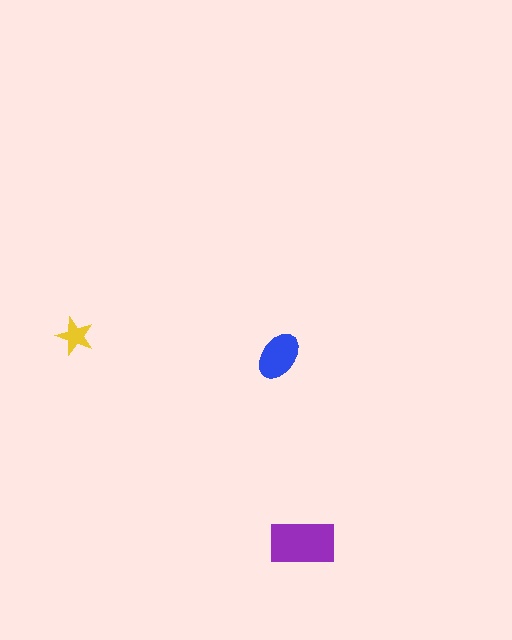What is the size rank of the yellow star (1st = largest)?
3rd.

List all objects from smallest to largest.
The yellow star, the blue ellipse, the purple rectangle.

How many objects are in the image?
There are 3 objects in the image.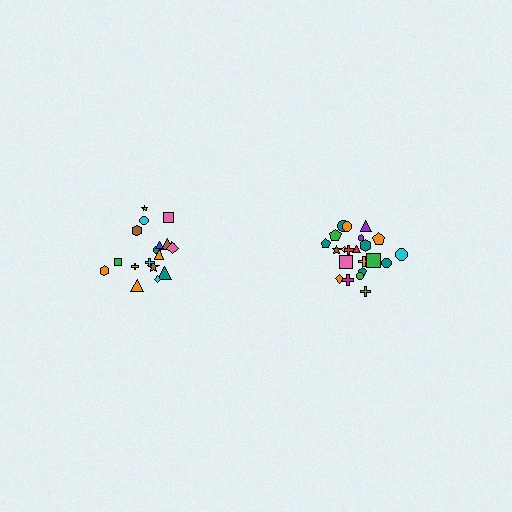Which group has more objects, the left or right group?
The right group.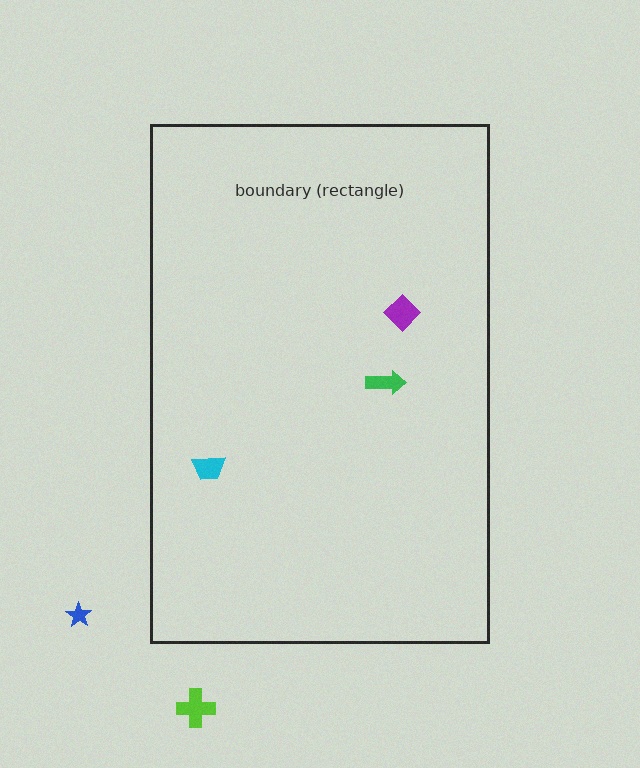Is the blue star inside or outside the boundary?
Outside.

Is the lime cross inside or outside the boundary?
Outside.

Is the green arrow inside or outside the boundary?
Inside.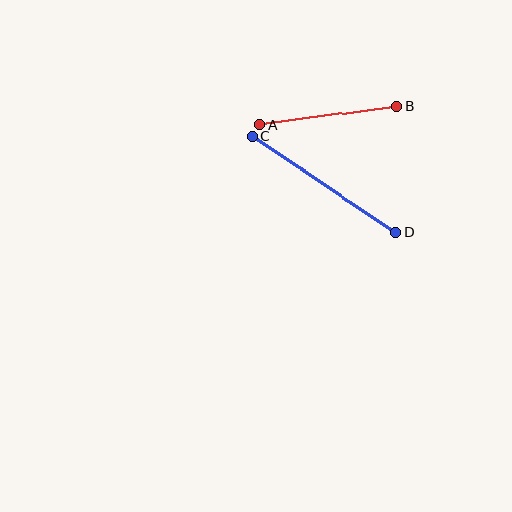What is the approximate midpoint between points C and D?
The midpoint is at approximately (324, 184) pixels.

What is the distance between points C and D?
The distance is approximately 173 pixels.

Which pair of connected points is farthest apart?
Points C and D are farthest apart.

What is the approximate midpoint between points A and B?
The midpoint is at approximately (328, 116) pixels.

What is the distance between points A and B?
The distance is approximately 138 pixels.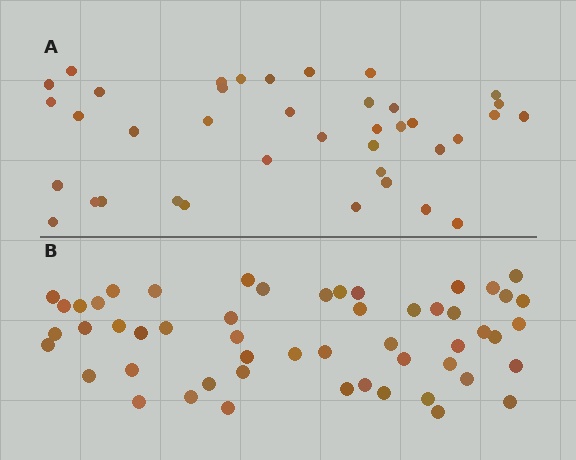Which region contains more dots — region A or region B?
Region B (the bottom region) has more dots.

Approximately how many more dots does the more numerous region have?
Region B has approximately 15 more dots than region A.